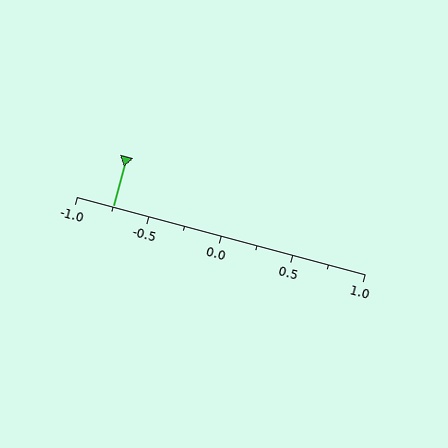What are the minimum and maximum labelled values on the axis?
The axis runs from -1.0 to 1.0.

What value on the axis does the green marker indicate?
The marker indicates approximately -0.75.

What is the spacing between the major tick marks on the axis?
The major ticks are spaced 0.5 apart.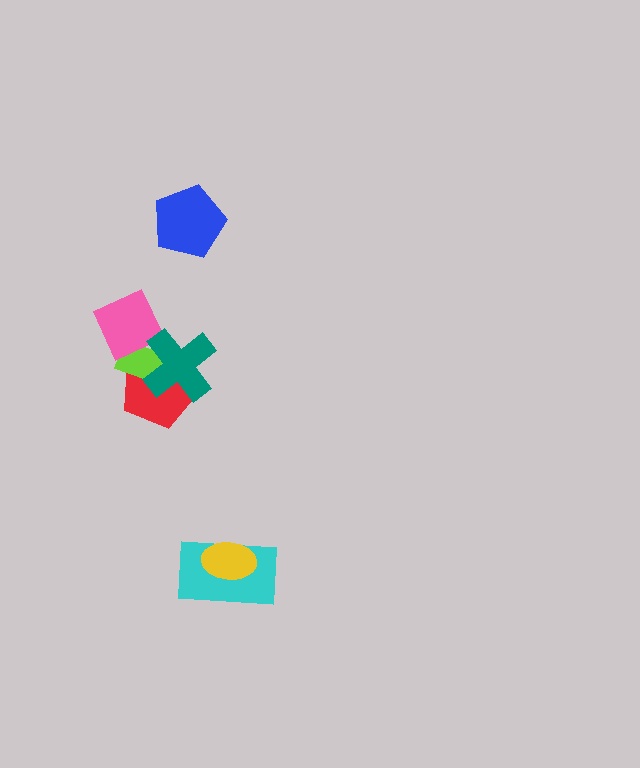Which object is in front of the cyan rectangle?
The yellow ellipse is in front of the cyan rectangle.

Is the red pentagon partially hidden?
Yes, it is partially covered by another shape.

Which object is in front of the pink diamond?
The teal cross is in front of the pink diamond.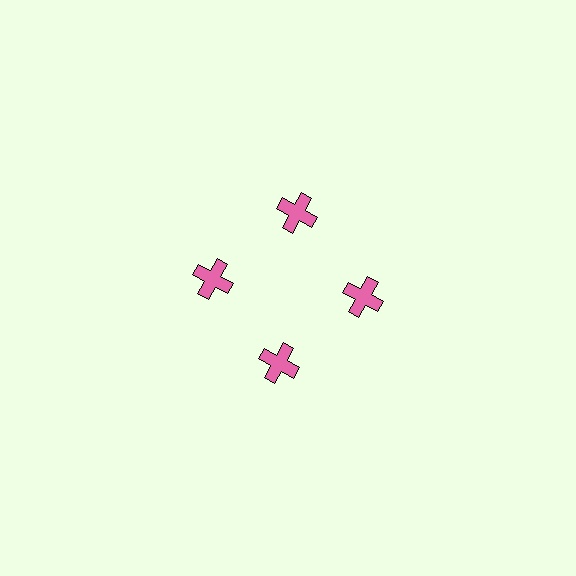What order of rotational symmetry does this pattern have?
This pattern has 4-fold rotational symmetry.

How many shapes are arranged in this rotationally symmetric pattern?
There are 4 shapes, arranged in 4 groups of 1.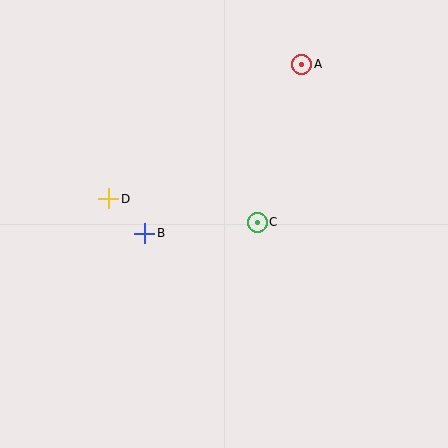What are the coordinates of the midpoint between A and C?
The midpoint between A and C is at (279, 143).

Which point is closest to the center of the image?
Point C at (257, 222) is closest to the center.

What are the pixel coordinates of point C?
Point C is at (257, 222).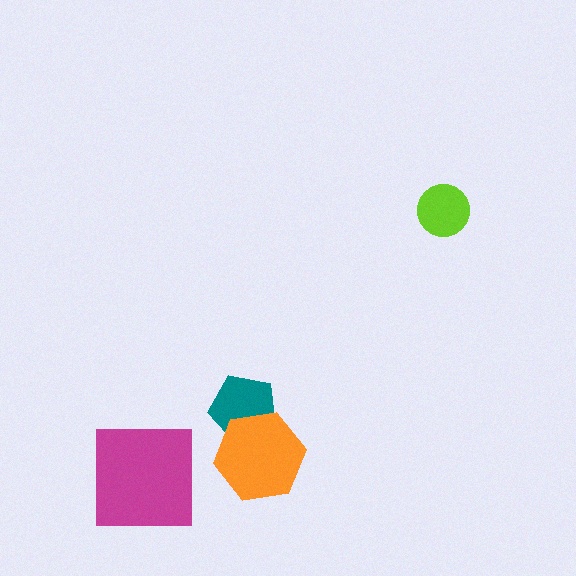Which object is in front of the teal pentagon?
The orange hexagon is in front of the teal pentagon.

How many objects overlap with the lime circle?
0 objects overlap with the lime circle.